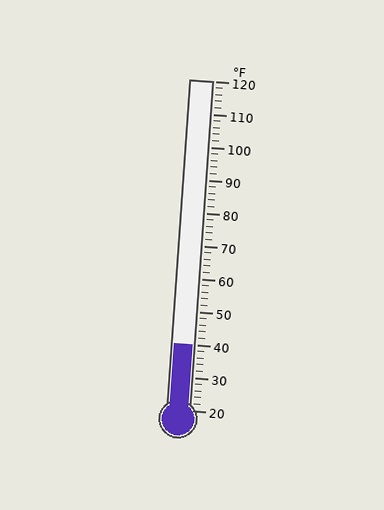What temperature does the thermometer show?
The thermometer shows approximately 40°F.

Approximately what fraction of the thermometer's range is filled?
The thermometer is filled to approximately 20% of its range.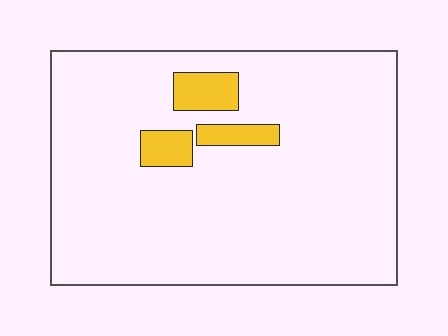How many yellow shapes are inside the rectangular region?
3.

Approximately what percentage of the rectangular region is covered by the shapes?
Approximately 10%.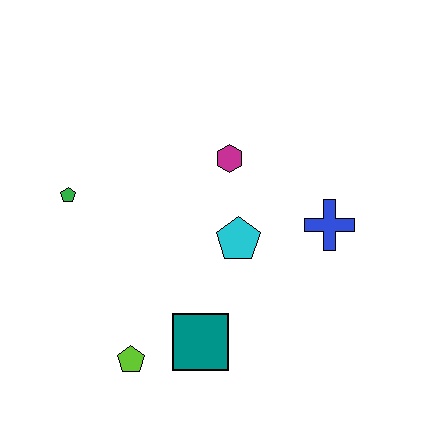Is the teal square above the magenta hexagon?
No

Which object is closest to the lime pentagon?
The teal square is closest to the lime pentagon.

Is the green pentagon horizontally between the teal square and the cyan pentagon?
No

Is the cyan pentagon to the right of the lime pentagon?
Yes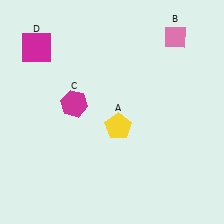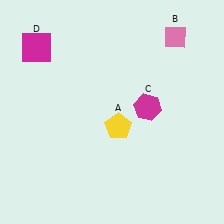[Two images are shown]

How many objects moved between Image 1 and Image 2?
1 object moved between the two images.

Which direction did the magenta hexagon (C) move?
The magenta hexagon (C) moved right.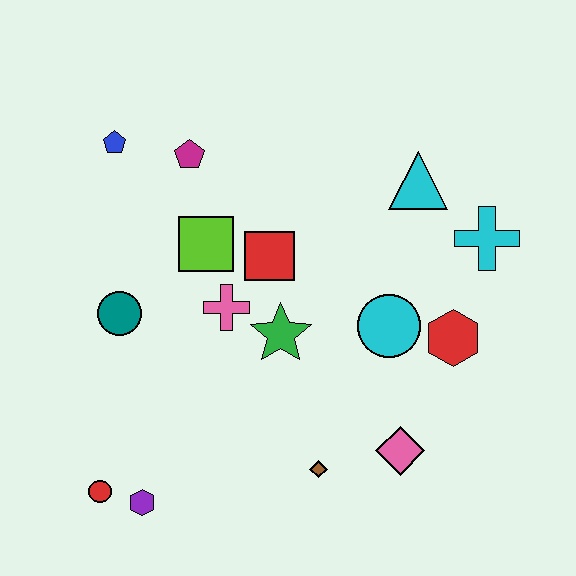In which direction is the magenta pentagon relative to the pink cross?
The magenta pentagon is above the pink cross.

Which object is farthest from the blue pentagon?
The pink diamond is farthest from the blue pentagon.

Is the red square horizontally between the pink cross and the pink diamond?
Yes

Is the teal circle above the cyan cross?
No